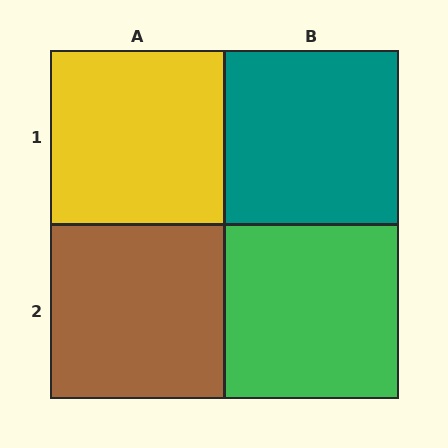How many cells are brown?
1 cell is brown.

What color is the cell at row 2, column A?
Brown.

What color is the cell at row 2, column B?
Green.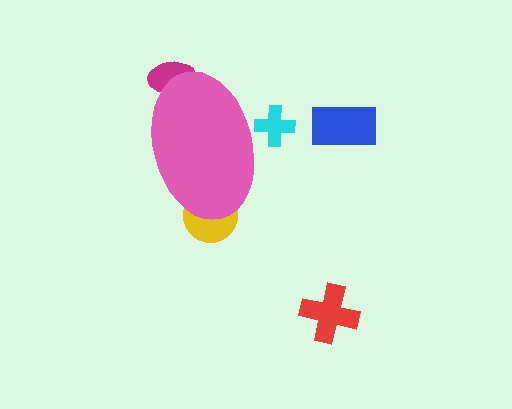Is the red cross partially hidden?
No, the red cross is fully visible.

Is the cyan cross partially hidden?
Yes, the cyan cross is partially hidden behind the pink ellipse.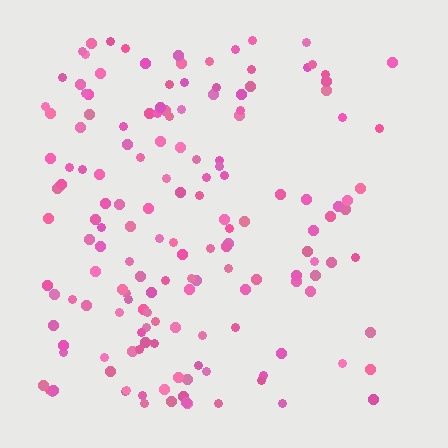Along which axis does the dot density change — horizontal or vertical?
Horizontal.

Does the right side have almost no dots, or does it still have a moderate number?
Still a moderate number, just noticeably fewer than the left.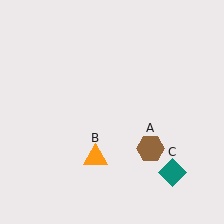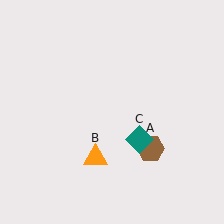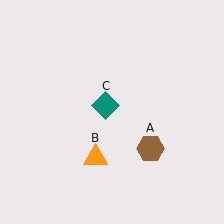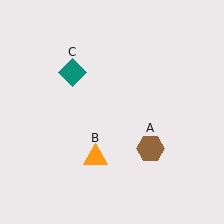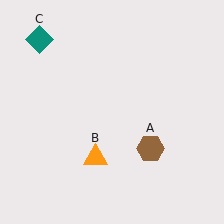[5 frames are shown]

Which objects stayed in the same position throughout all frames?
Brown hexagon (object A) and orange triangle (object B) remained stationary.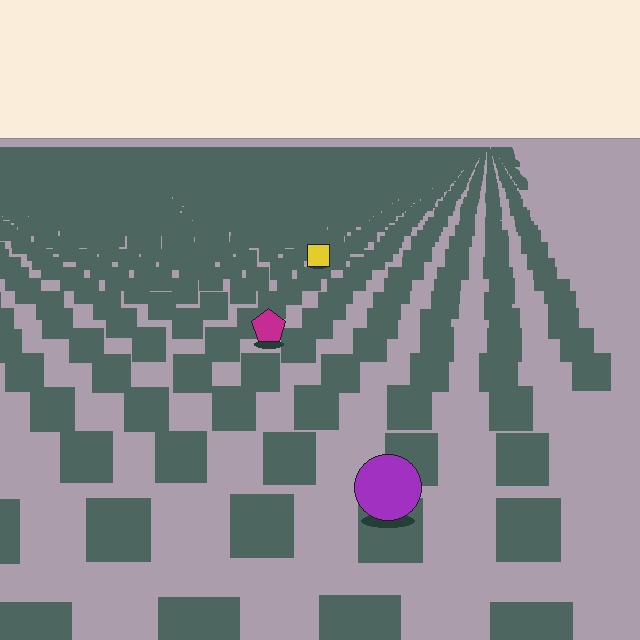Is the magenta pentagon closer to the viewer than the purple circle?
No. The purple circle is closer — you can tell from the texture gradient: the ground texture is coarser near it.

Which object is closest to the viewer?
The purple circle is closest. The texture marks near it are larger and more spread out.